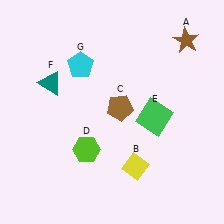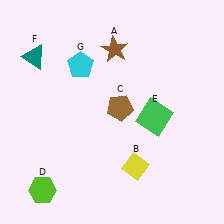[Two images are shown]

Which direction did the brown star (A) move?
The brown star (A) moved left.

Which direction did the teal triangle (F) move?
The teal triangle (F) moved up.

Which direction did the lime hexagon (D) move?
The lime hexagon (D) moved left.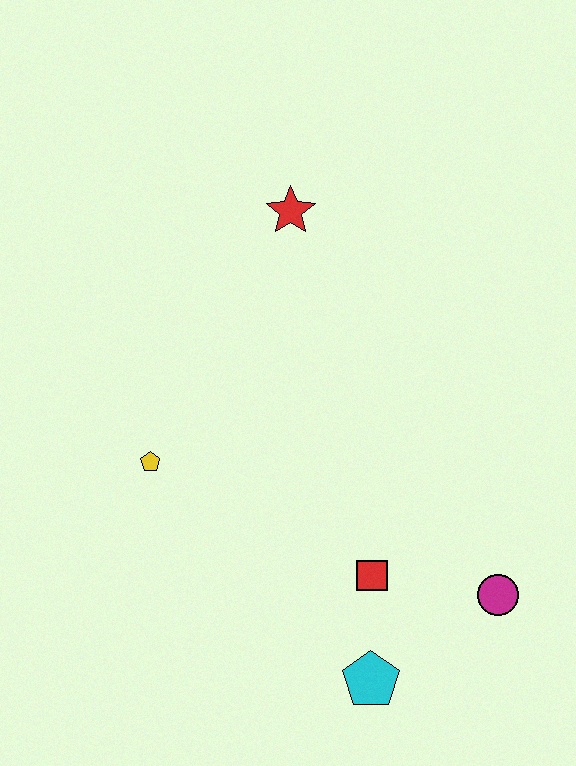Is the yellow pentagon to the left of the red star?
Yes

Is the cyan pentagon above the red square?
No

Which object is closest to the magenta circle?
The red square is closest to the magenta circle.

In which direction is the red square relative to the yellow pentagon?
The red square is to the right of the yellow pentagon.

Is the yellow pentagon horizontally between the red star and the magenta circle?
No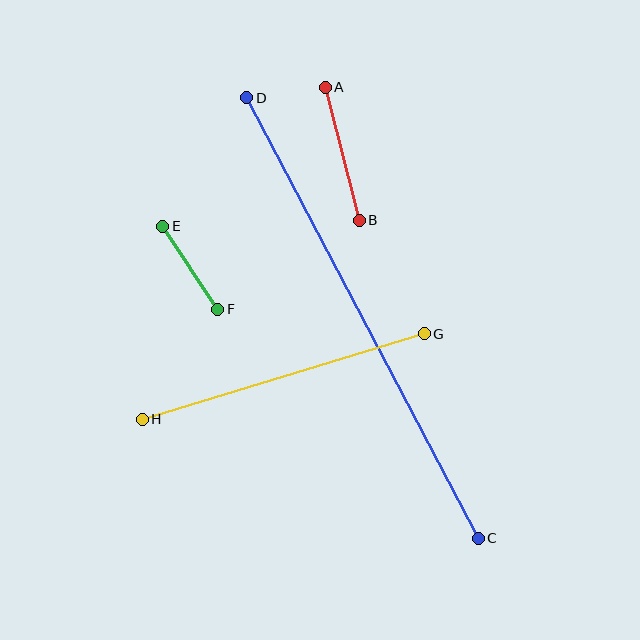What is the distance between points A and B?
The distance is approximately 137 pixels.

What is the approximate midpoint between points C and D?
The midpoint is at approximately (363, 318) pixels.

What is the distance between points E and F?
The distance is approximately 100 pixels.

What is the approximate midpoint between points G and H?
The midpoint is at approximately (283, 377) pixels.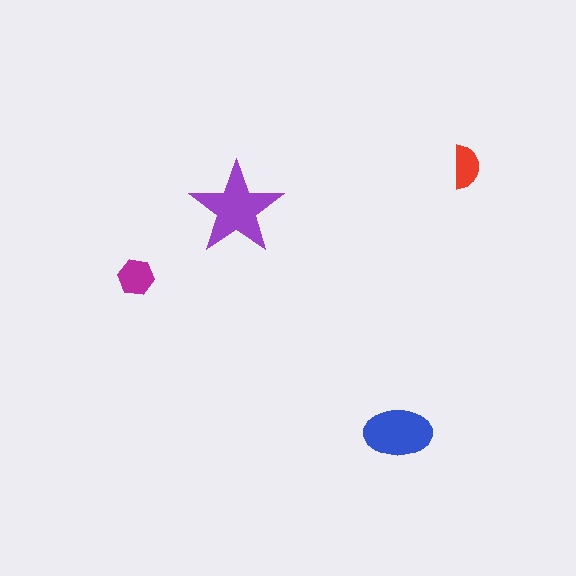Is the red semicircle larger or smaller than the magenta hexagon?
Smaller.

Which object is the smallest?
The red semicircle.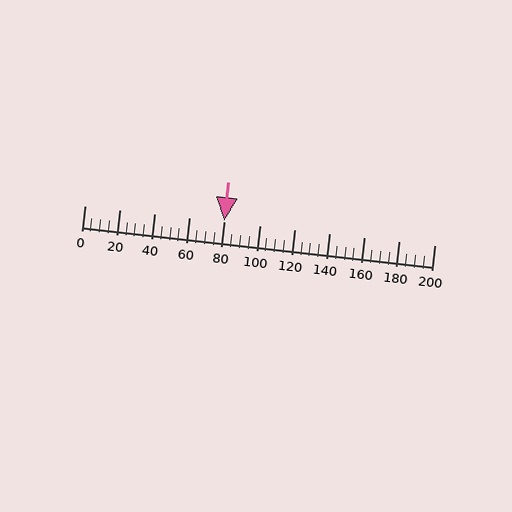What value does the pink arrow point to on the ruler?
The pink arrow points to approximately 80.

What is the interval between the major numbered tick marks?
The major tick marks are spaced 20 units apart.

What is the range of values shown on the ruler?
The ruler shows values from 0 to 200.